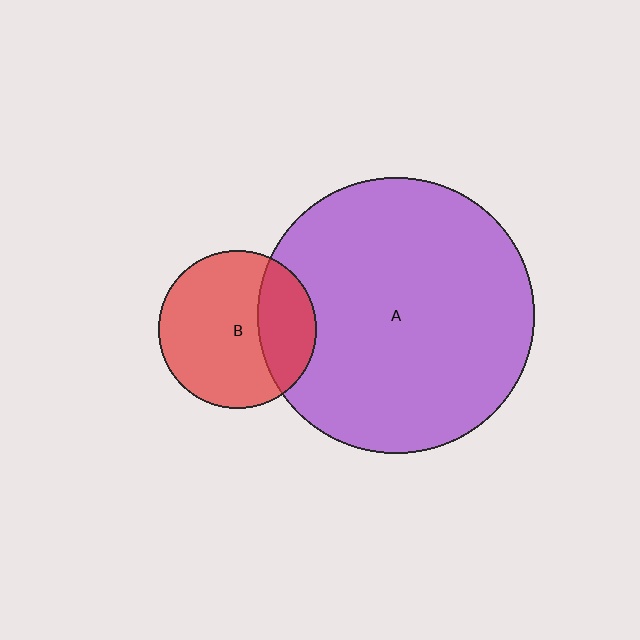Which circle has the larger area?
Circle A (purple).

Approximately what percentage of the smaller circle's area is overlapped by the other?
Approximately 30%.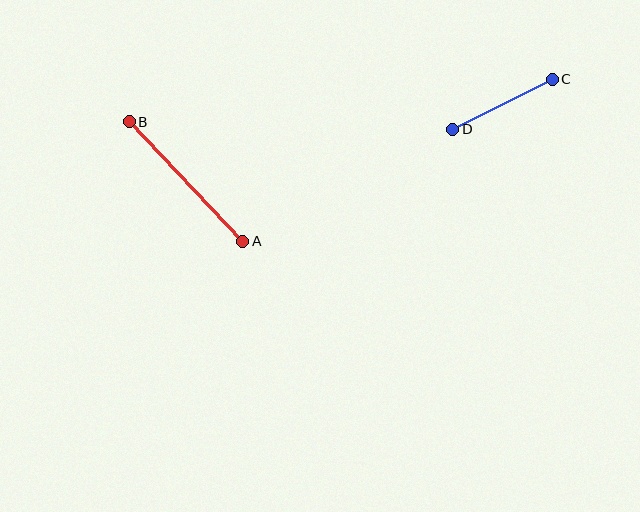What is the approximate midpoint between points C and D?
The midpoint is at approximately (502, 104) pixels.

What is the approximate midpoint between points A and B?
The midpoint is at approximately (186, 182) pixels.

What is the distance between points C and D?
The distance is approximately 112 pixels.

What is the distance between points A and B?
The distance is approximately 164 pixels.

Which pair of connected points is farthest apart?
Points A and B are farthest apart.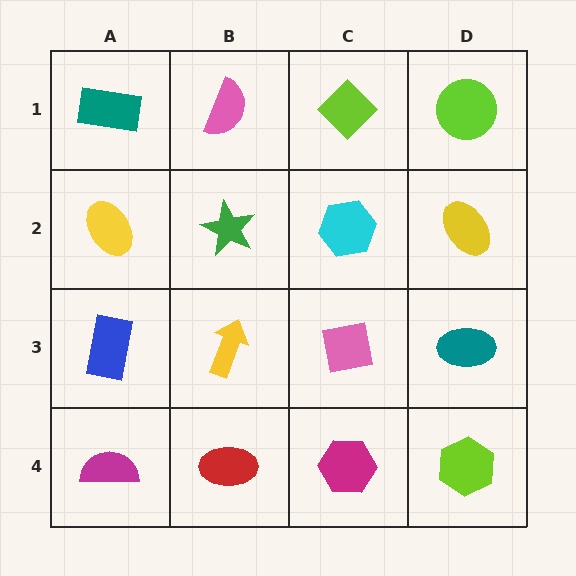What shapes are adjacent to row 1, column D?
A yellow ellipse (row 2, column D), a lime diamond (row 1, column C).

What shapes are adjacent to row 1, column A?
A yellow ellipse (row 2, column A), a pink semicircle (row 1, column B).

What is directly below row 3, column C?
A magenta hexagon.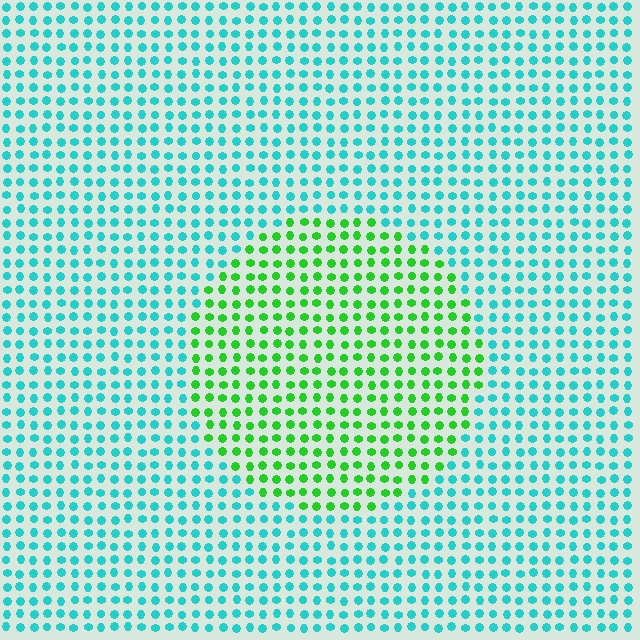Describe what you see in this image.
The image is filled with small cyan elements in a uniform arrangement. A circle-shaped region is visible where the elements are tinted to a slightly different hue, forming a subtle color boundary.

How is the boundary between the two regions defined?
The boundary is defined purely by a slight shift in hue (about 57 degrees). Spacing, size, and orientation are identical on both sides.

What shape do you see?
I see a circle.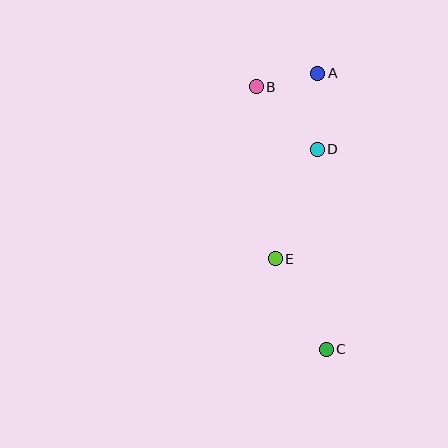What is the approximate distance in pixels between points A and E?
The distance between A and E is approximately 190 pixels.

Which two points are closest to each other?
Points A and B are closest to each other.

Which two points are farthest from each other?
Points A and C are farthest from each other.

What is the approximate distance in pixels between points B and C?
The distance between B and C is approximately 272 pixels.